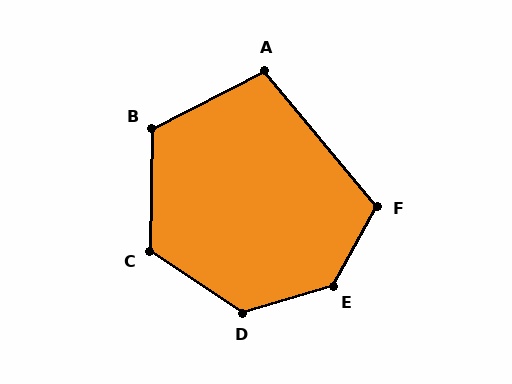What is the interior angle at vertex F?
Approximately 112 degrees (obtuse).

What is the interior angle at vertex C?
Approximately 122 degrees (obtuse).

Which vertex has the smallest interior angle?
A, at approximately 102 degrees.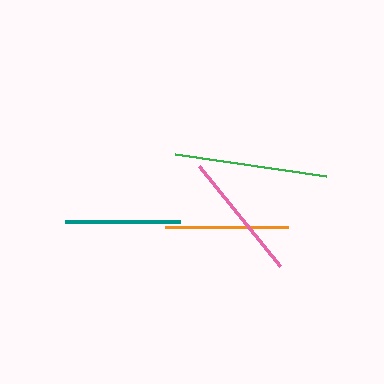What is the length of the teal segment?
The teal segment is approximately 115 pixels long.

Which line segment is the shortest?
The teal line is the shortest at approximately 115 pixels.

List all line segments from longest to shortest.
From longest to shortest: green, pink, orange, teal.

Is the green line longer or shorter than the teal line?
The green line is longer than the teal line.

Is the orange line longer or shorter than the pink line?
The pink line is longer than the orange line.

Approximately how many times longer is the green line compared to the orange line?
The green line is approximately 1.2 times the length of the orange line.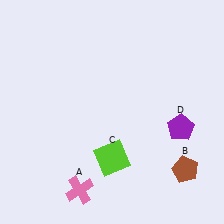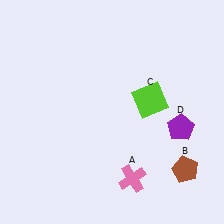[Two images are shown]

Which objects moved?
The objects that moved are: the pink cross (A), the lime square (C).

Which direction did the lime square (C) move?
The lime square (C) moved up.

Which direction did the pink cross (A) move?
The pink cross (A) moved right.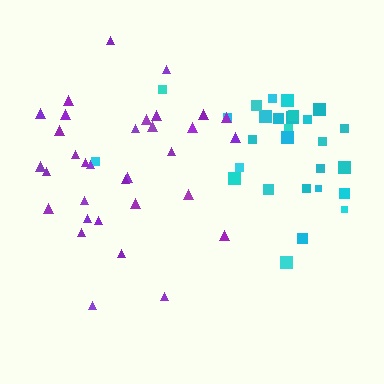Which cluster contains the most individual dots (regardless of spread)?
Purple (33).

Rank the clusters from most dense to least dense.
cyan, purple.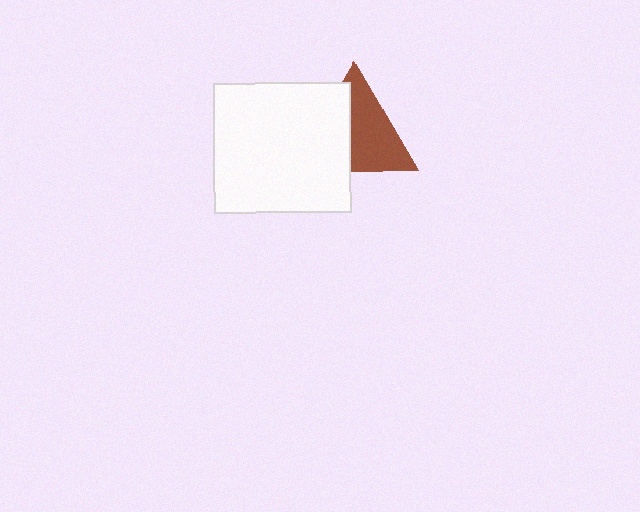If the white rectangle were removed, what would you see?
You would see the complete brown triangle.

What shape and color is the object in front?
The object in front is a white rectangle.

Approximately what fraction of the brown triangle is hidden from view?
Roughly 43% of the brown triangle is hidden behind the white rectangle.